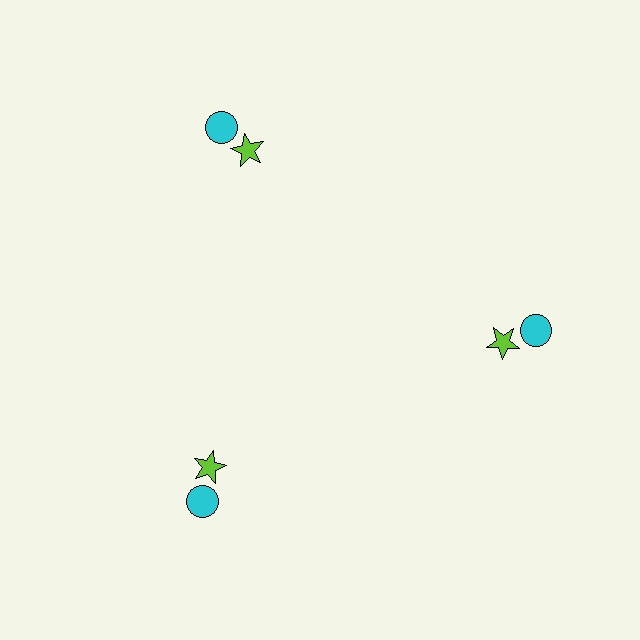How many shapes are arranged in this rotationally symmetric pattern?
There are 6 shapes, arranged in 3 groups of 2.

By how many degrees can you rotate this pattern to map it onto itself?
The pattern maps onto itself every 120 degrees of rotation.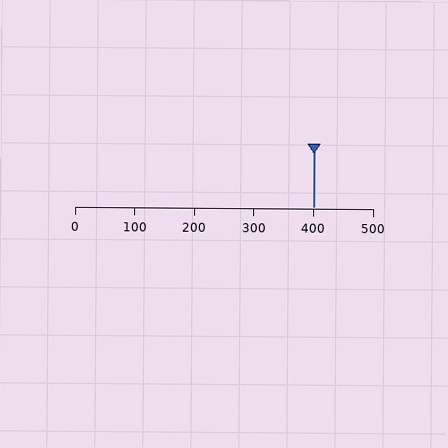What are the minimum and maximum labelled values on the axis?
The axis runs from 0 to 500.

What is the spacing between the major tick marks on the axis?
The major ticks are spaced 100 apart.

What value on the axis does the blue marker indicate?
The marker indicates approximately 400.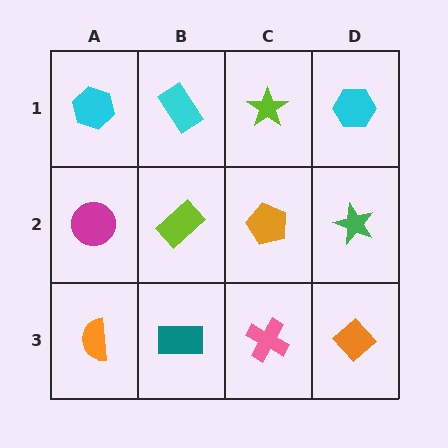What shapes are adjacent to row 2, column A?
A cyan hexagon (row 1, column A), an orange semicircle (row 3, column A), a lime rectangle (row 2, column B).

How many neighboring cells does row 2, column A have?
3.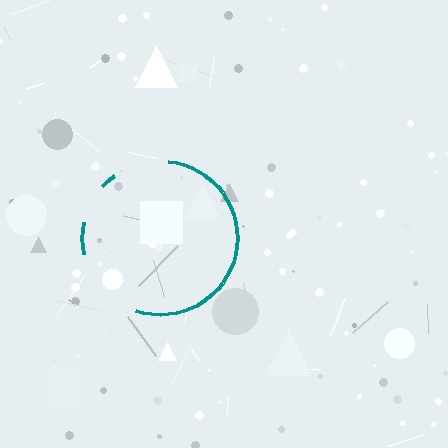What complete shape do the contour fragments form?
The contour fragments form a circle.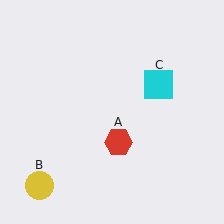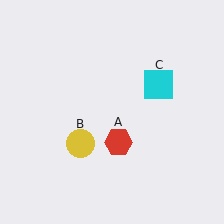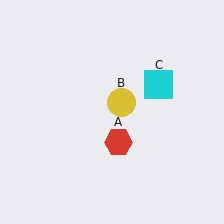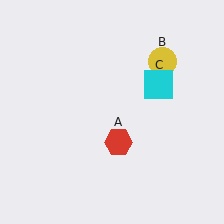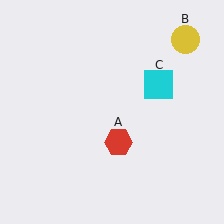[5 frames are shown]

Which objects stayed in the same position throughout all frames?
Red hexagon (object A) and cyan square (object C) remained stationary.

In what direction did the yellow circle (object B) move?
The yellow circle (object B) moved up and to the right.